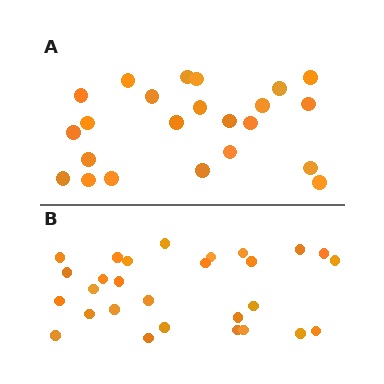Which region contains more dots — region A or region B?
Region B (the bottom region) has more dots.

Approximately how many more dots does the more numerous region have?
Region B has about 5 more dots than region A.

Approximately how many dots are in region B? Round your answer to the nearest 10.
About 30 dots. (The exact count is 28, which rounds to 30.)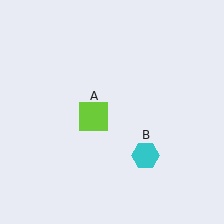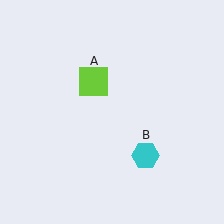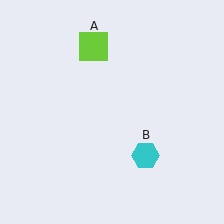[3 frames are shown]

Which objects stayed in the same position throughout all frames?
Cyan hexagon (object B) remained stationary.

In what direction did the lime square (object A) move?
The lime square (object A) moved up.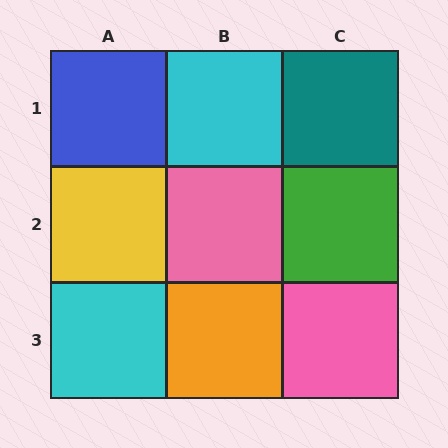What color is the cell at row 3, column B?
Orange.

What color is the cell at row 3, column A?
Cyan.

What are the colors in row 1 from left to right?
Blue, cyan, teal.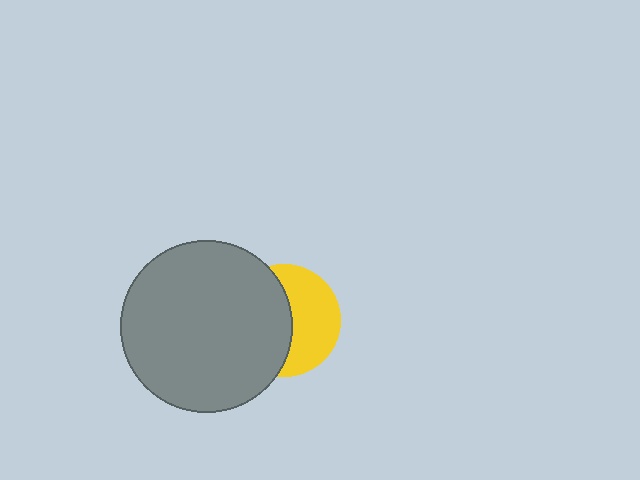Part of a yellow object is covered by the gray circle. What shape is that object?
It is a circle.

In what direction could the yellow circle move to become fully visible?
The yellow circle could move right. That would shift it out from behind the gray circle entirely.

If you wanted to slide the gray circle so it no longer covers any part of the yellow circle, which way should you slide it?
Slide it left — that is the most direct way to separate the two shapes.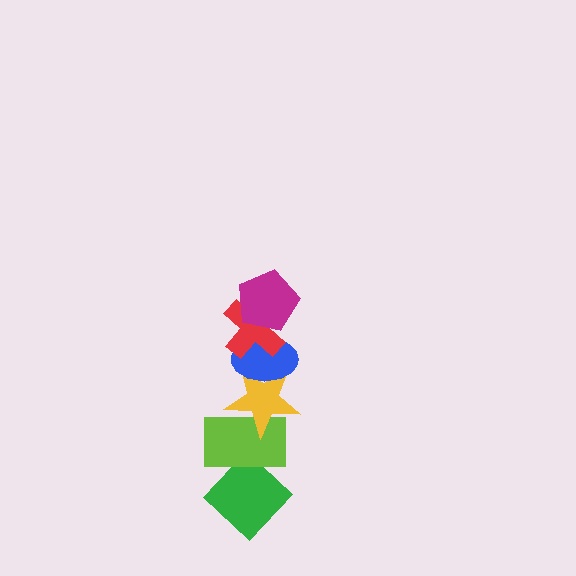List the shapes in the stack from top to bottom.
From top to bottom: the magenta pentagon, the red cross, the blue ellipse, the yellow star, the lime rectangle, the green diamond.